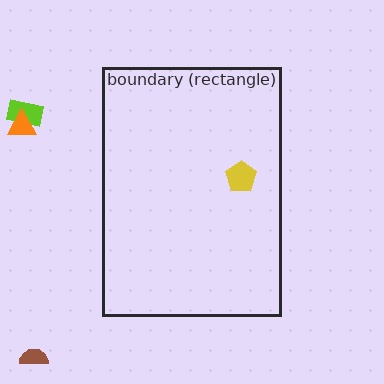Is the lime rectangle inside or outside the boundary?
Outside.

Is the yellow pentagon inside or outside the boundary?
Inside.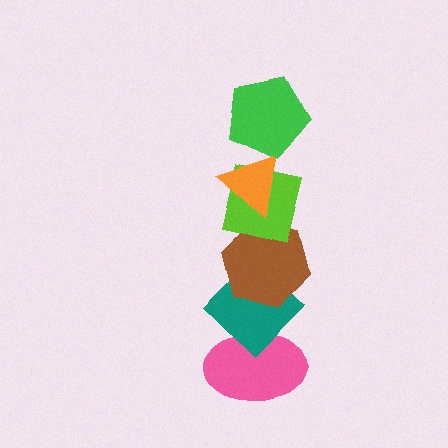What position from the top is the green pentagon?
The green pentagon is 1st from the top.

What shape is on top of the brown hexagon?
The lime square is on top of the brown hexagon.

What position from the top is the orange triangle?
The orange triangle is 2nd from the top.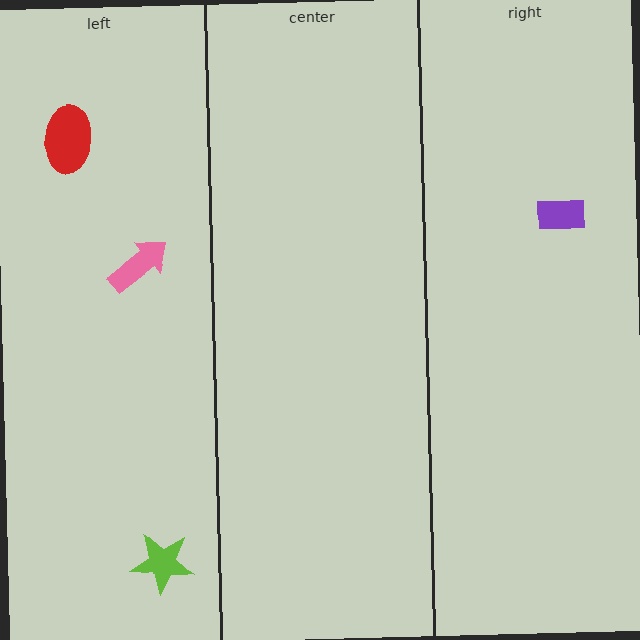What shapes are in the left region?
The red ellipse, the pink arrow, the lime star.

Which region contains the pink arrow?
The left region.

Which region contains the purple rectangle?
The right region.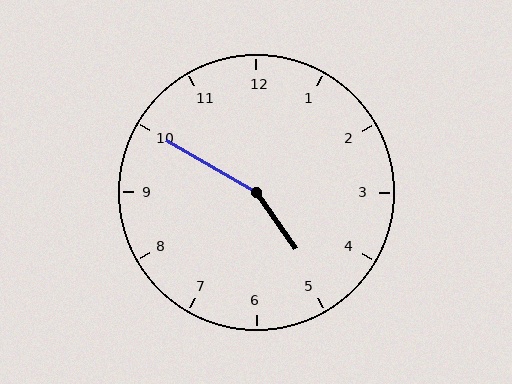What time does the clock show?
4:50.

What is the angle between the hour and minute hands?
Approximately 155 degrees.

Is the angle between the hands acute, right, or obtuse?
It is obtuse.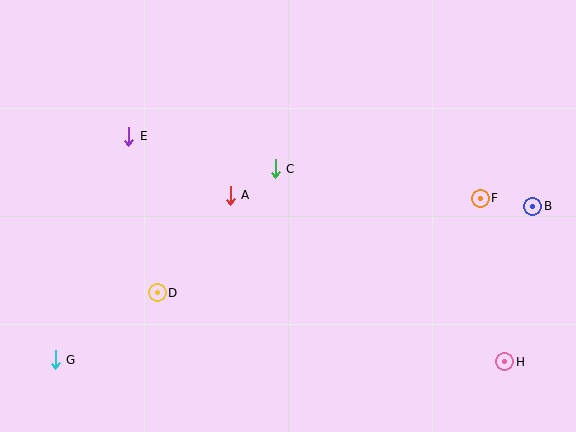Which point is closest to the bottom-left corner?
Point G is closest to the bottom-left corner.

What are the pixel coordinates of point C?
Point C is at (275, 169).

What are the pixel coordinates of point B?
Point B is at (533, 206).